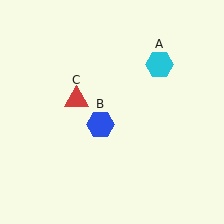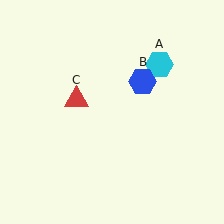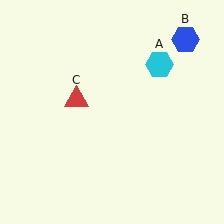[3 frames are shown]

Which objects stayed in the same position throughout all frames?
Cyan hexagon (object A) and red triangle (object C) remained stationary.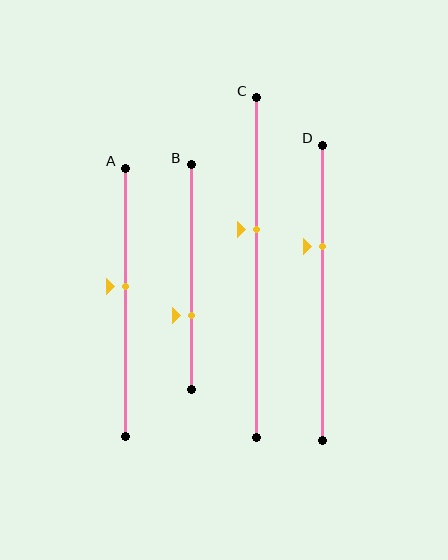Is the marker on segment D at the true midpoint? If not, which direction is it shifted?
No, the marker on segment D is shifted upward by about 16% of the segment length.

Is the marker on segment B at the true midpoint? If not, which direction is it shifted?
No, the marker on segment B is shifted downward by about 17% of the segment length.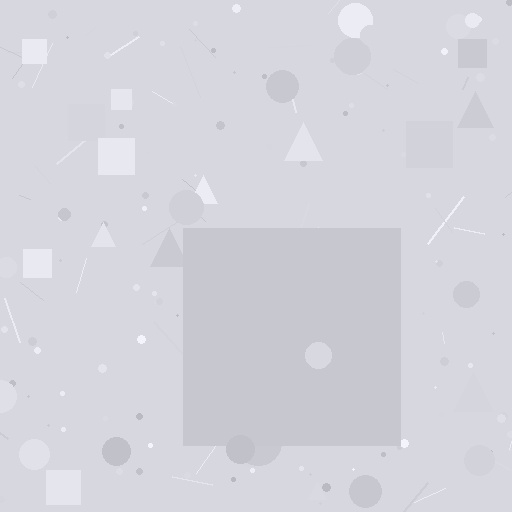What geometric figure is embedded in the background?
A square is embedded in the background.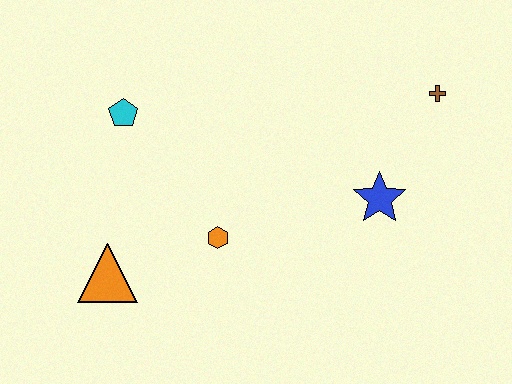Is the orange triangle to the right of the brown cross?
No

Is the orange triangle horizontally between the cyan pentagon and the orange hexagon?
No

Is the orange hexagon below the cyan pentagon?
Yes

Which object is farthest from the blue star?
The orange triangle is farthest from the blue star.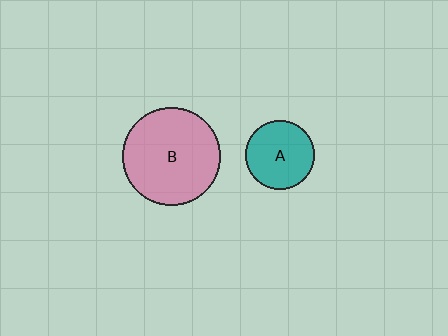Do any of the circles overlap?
No, none of the circles overlap.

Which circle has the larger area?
Circle B (pink).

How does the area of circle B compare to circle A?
Approximately 2.0 times.